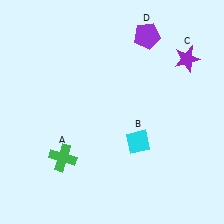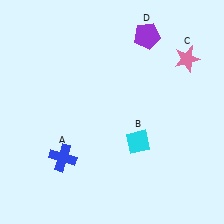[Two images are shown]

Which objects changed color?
A changed from green to blue. C changed from purple to pink.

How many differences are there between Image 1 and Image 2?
There are 2 differences between the two images.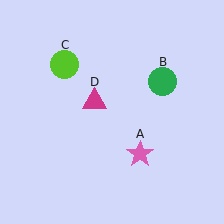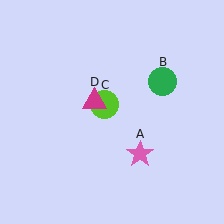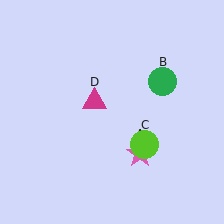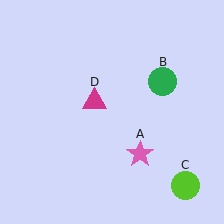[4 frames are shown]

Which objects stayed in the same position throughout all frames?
Pink star (object A) and green circle (object B) and magenta triangle (object D) remained stationary.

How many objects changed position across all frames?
1 object changed position: lime circle (object C).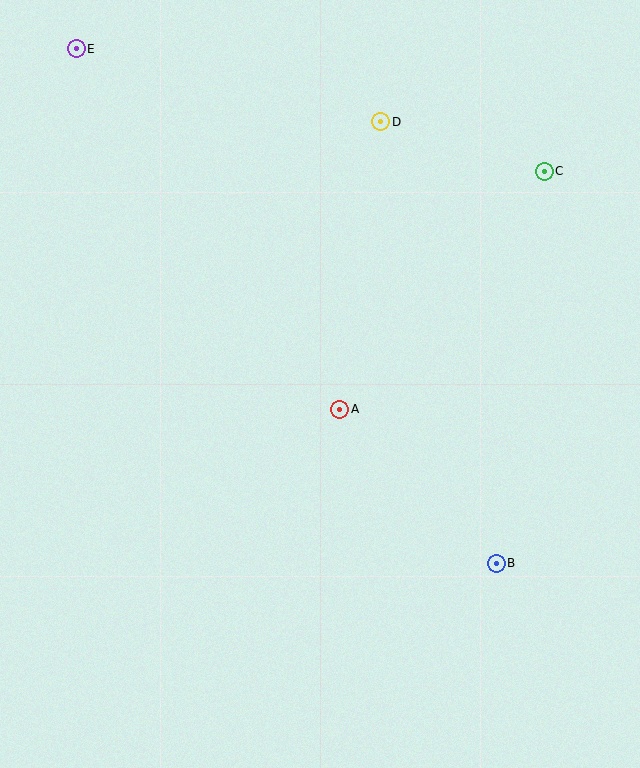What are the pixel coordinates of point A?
Point A is at (340, 409).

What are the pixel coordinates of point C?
Point C is at (544, 171).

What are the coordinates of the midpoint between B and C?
The midpoint between B and C is at (520, 367).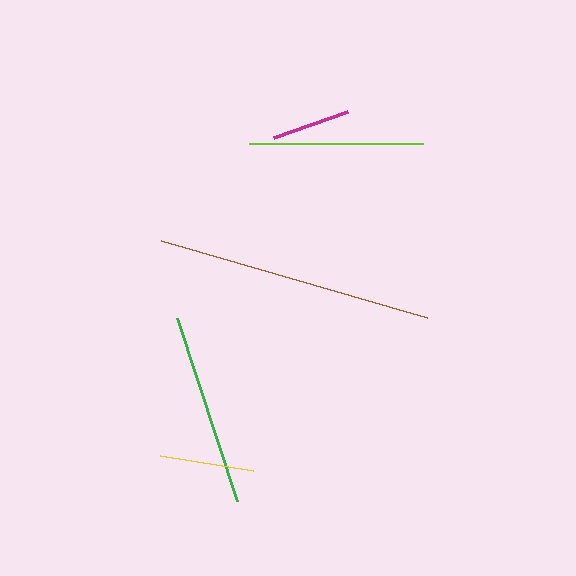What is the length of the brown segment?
The brown segment is approximately 277 pixels long.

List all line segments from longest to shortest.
From longest to shortest: brown, green, lime, yellow, magenta.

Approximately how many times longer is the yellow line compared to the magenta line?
The yellow line is approximately 1.2 times the length of the magenta line.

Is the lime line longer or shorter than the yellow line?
The lime line is longer than the yellow line.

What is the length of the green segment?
The green segment is approximately 193 pixels long.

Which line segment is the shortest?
The magenta line is the shortest at approximately 78 pixels.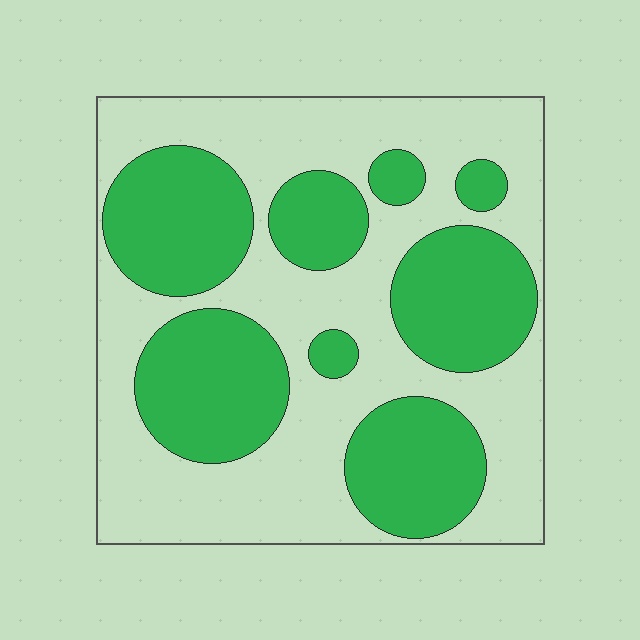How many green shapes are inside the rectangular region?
8.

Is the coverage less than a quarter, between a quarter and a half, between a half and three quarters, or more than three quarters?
Between a quarter and a half.